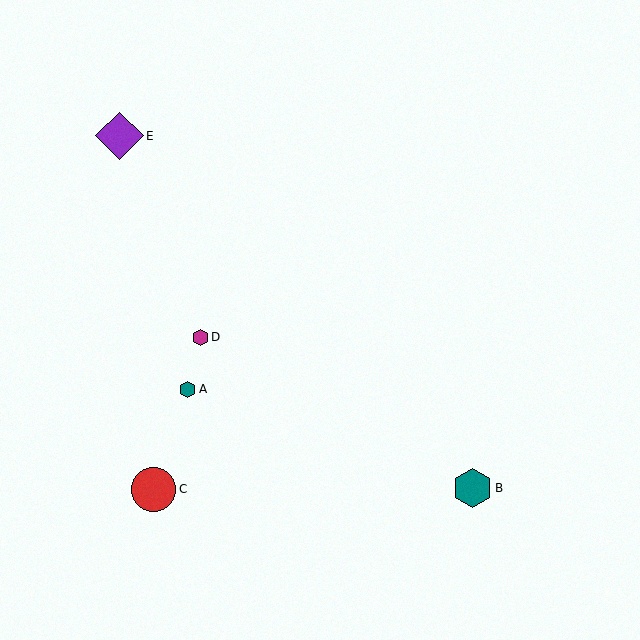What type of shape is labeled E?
Shape E is a purple diamond.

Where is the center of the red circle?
The center of the red circle is at (154, 489).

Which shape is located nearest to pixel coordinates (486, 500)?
The teal hexagon (labeled B) at (472, 488) is nearest to that location.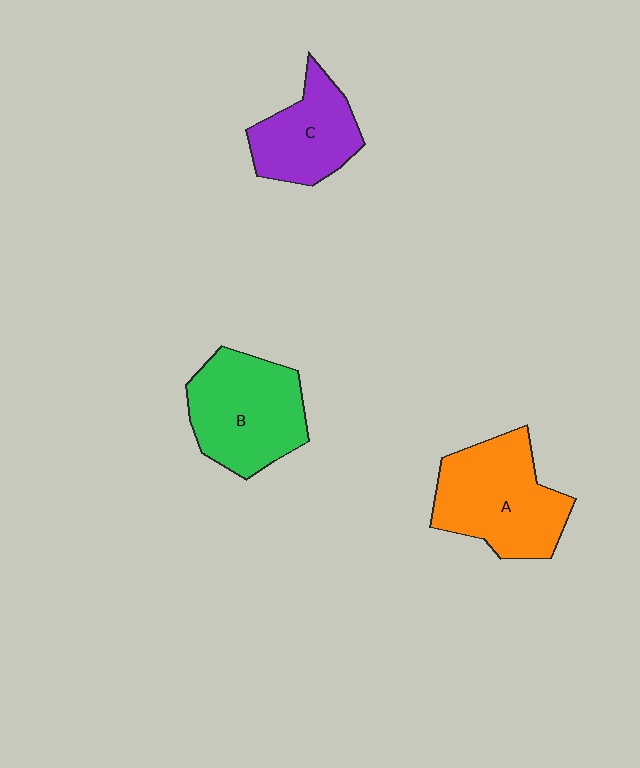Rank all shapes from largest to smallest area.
From largest to smallest: A (orange), B (green), C (purple).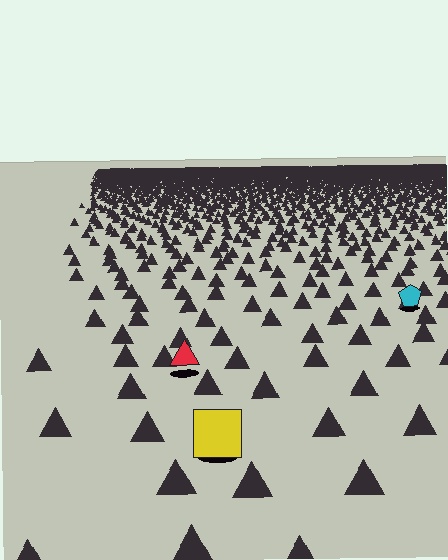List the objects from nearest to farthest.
From nearest to farthest: the yellow square, the red triangle, the cyan pentagon.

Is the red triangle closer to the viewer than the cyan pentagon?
Yes. The red triangle is closer — you can tell from the texture gradient: the ground texture is coarser near it.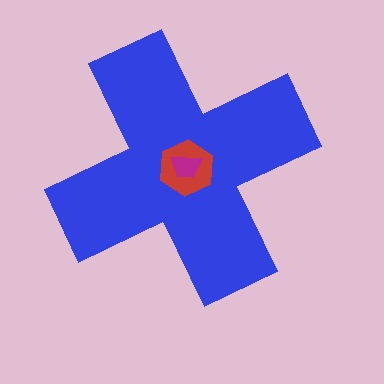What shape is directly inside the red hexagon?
The magenta trapezoid.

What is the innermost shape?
The magenta trapezoid.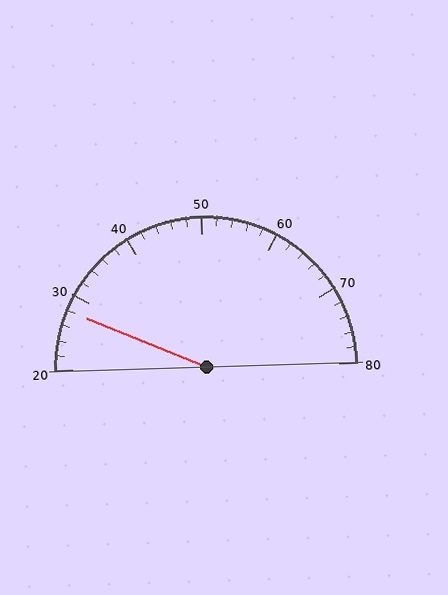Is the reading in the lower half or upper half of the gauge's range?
The reading is in the lower half of the range (20 to 80).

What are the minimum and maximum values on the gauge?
The gauge ranges from 20 to 80.